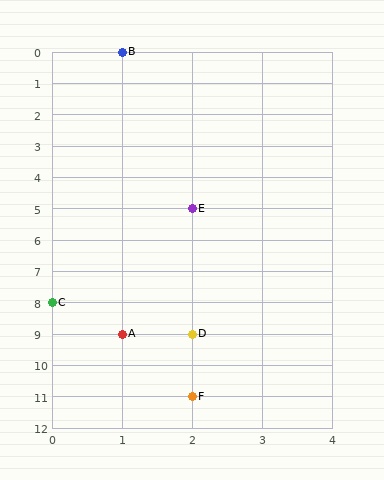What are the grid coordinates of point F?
Point F is at grid coordinates (2, 11).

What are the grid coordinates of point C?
Point C is at grid coordinates (0, 8).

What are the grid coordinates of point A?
Point A is at grid coordinates (1, 9).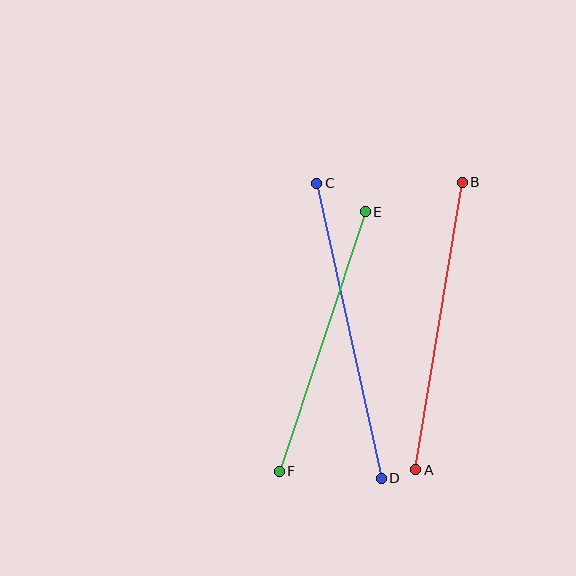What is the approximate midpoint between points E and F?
The midpoint is at approximately (322, 341) pixels.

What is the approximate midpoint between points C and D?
The midpoint is at approximately (349, 331) pixels.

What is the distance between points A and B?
The distance is approximately 291 pixels.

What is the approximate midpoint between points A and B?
The midpoint is at approximately (439, 326) pixels.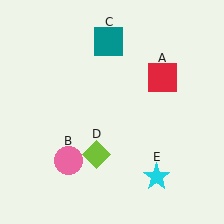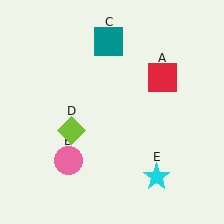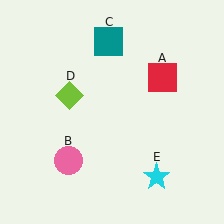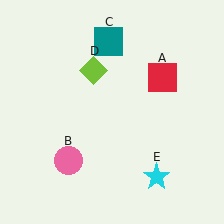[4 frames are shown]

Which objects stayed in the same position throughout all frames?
Red square (object A) and pink circle (object B) and teal square (object C) and cyan star (object E) remained stationary.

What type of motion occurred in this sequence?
The lime diamond (object D) rotated clockwise around the center of the scene.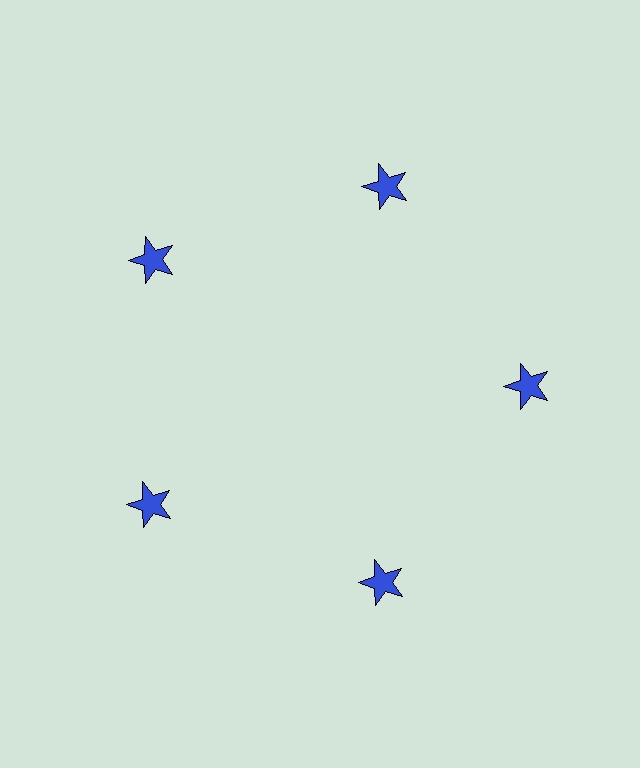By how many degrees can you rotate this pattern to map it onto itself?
The pattern maps onto itself every 72 degrees of rotation.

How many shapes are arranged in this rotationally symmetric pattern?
There are 5 shapes, arranged in 5 groups of 1.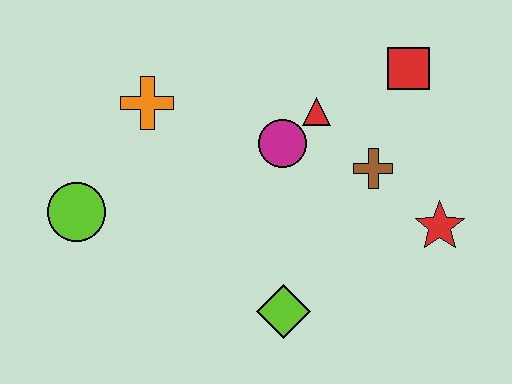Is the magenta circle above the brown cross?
Yes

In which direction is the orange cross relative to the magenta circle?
The orange cross is to the left of the magenta circle.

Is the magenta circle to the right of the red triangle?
No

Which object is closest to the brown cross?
The red triangle is closest to the brown cross.